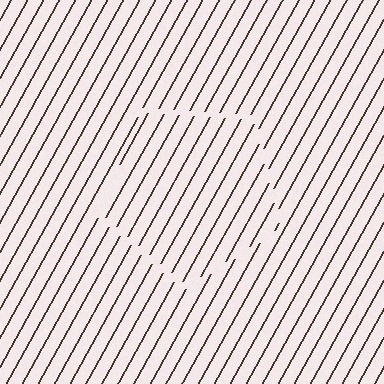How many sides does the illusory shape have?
5 sides — the line-ends trace a pentagon.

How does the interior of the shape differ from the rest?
The interior of the shape contains the same grating, shifted by half a period — the contour is defined by the phase discontinuity where line-ends from the inner and outer gratings abut.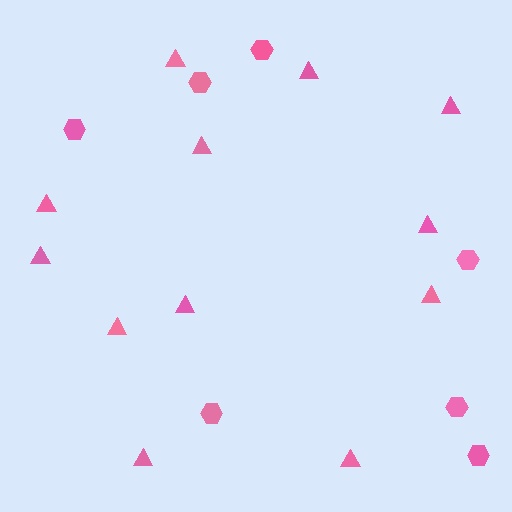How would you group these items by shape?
There are 2 groups: one group of hexagons (7) and one group of triangles (12).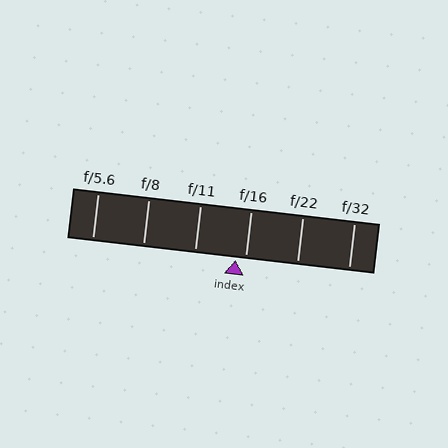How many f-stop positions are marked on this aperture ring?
There are 6 f-stop positions marked.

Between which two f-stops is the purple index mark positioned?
The index mark is between f/11 and f/16.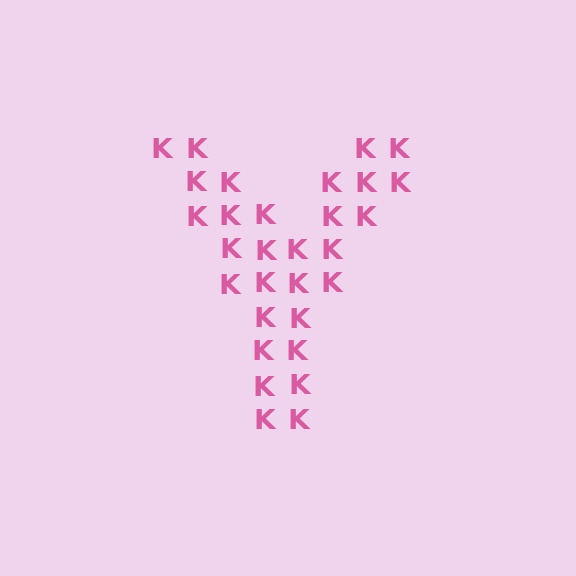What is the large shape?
The large shape is the letter Y.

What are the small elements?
The small elements are letter K's.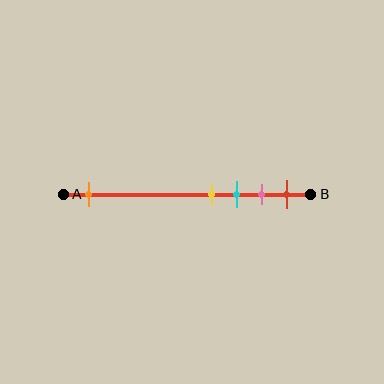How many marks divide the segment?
There are 5 marks dividing the segment.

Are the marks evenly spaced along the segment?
No, the marks are not evenly spaced.